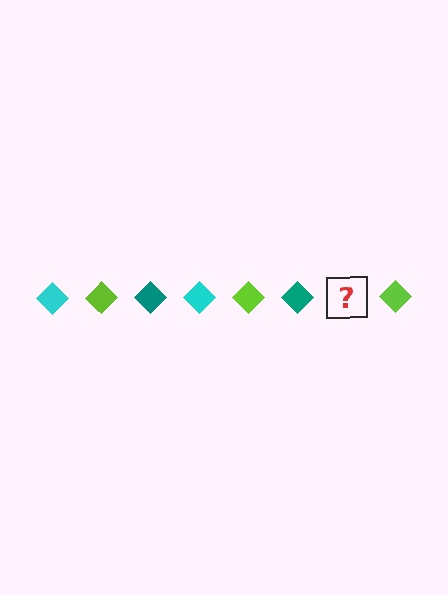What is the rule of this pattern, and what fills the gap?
The rule is that the pattern cycles through cyan, lime, teal diamonds. The gap should be filled with a cyan diamond.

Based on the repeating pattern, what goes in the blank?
The blank should be a cyan diamond.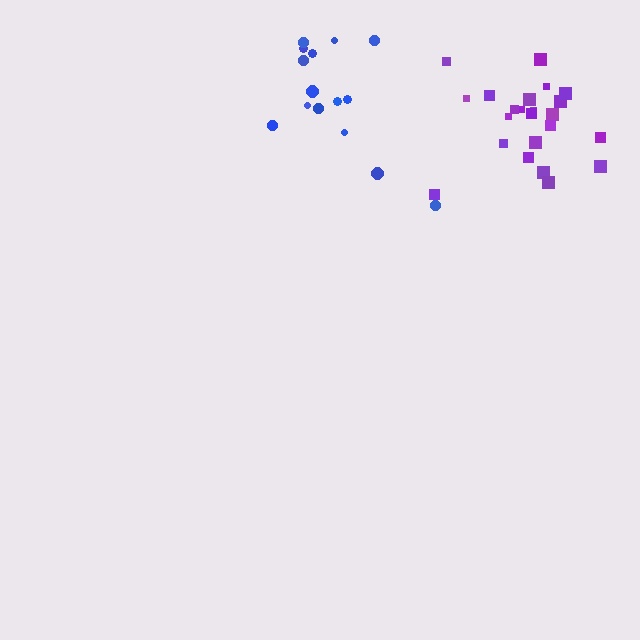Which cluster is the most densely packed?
Purple.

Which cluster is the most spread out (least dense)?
Blue.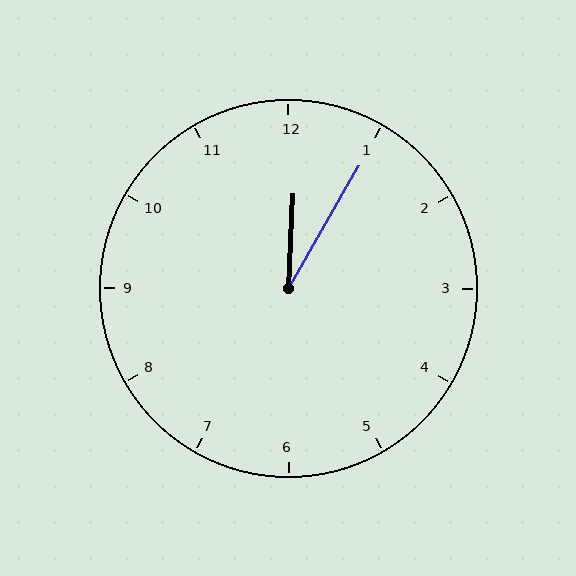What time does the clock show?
12:05.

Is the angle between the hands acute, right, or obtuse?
It is acute.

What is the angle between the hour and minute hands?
Approximately 28 degrees.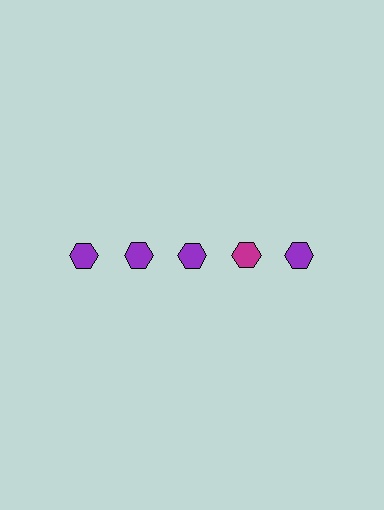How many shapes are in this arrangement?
There are 5 shapes arranged in a grid pattern.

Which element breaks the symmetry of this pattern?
The magenta hexagon in the top row, second from right column breaks the symmetry. All other shapes are purple hexagons.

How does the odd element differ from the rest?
It has a different color: magenta instead of purple.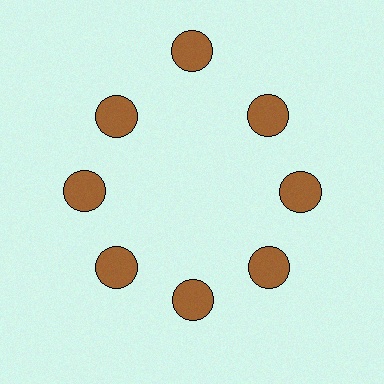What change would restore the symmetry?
The symmetry would be restored by moving it inward, back onto the ring so that all 8 circles sit at equal angles and equal distance from the center.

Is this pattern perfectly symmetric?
No. The 8 brown circles are arranged in a ring, but one element near the 12 o'clock position is pushed outward from the center, breaking the 8-fold rotational symmetry.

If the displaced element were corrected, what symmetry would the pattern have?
It would have 8-fold rotational symmetry — the pattern would map onto itself every 45 degrees.